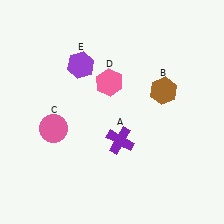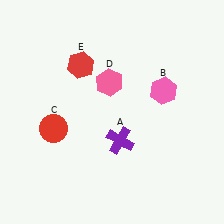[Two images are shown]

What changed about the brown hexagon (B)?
In Image 1, B is brown. In Image 2, it changed to pink.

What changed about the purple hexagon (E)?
In Image 1, E is purple. In Image 2, it changed to red.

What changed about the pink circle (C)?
In Image 1, C is pink. In Image 2, it changed to red.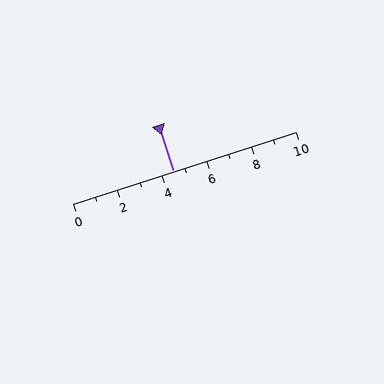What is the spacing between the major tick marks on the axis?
The major ticks are spaced 2 apart.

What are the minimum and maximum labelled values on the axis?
The axis runs from 0 to 10.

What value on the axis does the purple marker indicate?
The marker indicates approximately 4.5.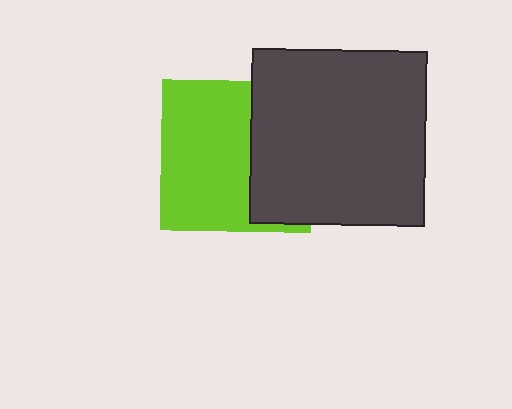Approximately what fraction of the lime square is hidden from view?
Roughly 39% of the lime square is hidden behind the dark gray square.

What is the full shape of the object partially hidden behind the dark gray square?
The partially hidden object is a lime square.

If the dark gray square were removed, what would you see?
You would see the complete lime square.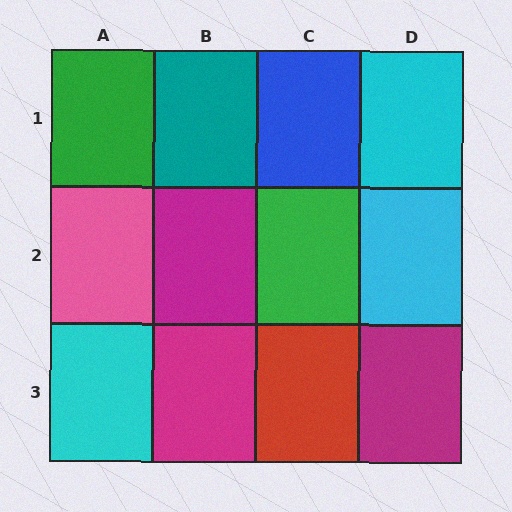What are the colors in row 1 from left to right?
Green, teal, blue, cyan.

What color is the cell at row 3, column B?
Magenta.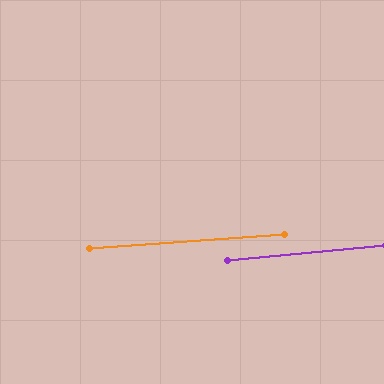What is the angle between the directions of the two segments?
Approximately 1 degree.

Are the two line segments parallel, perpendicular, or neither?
Parallel — their directions differ by only 1.3°.